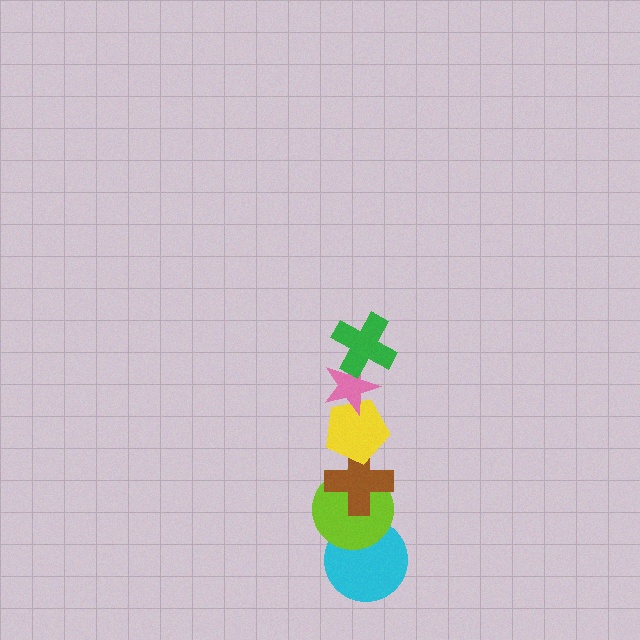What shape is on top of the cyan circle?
The lime circle is on top of the cyan circle.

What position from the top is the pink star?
The pink star is 2nd from the top.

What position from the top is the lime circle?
The lime circle is 5th from the top.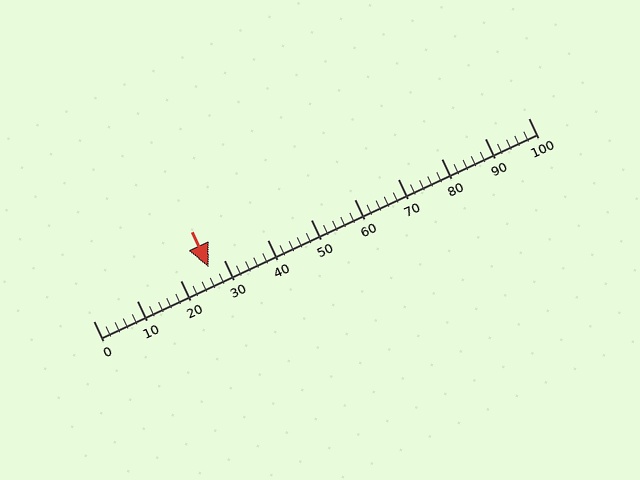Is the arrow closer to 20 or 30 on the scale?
The arrow is closer to 30.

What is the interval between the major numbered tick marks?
The major tick marks are spaced 10 units apart.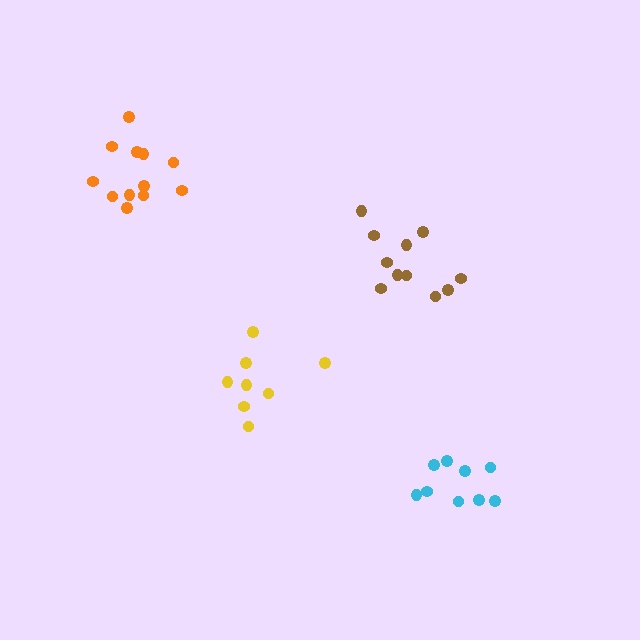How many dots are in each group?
Group 1: 8 dots, Group 2: 9 dots, Group 3: 11 dots, Group 4: 12 dots (40 total).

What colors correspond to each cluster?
The clusters are colored: yellow, cyan, brown, orange.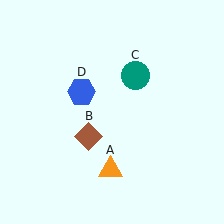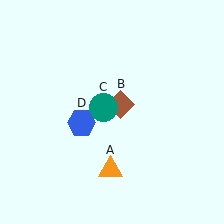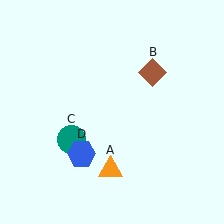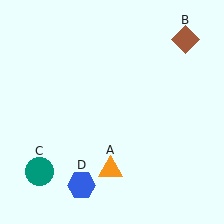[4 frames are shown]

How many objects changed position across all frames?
3 objects changed position: brown diamond (object B), teal circle (object C), blue hexagon (object D).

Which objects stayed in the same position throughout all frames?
Orange triangle (object A) remained stationary.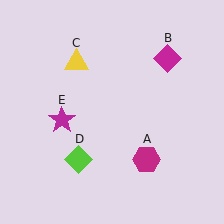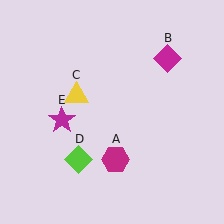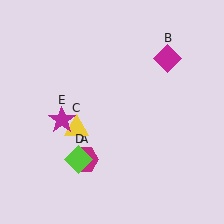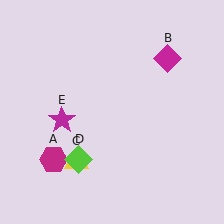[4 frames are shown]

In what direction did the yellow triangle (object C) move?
The yellow triangle (object C) moved down.